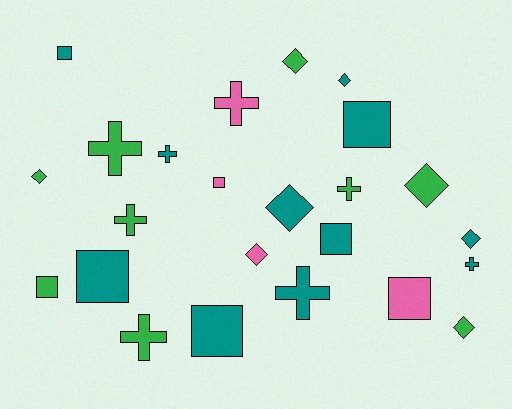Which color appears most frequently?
Teal, with 11 objects.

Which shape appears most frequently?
Diamond, with 8 objects.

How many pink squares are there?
There are 2 pink squares.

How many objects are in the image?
There are 24 objects.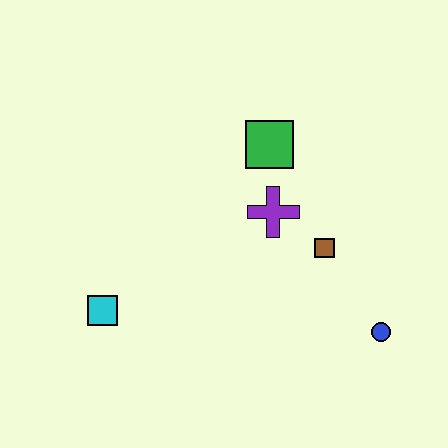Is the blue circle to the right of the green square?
Yes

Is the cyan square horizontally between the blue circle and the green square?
No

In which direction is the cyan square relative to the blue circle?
The cyan square is to the left of the blue circle.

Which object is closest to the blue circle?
The brown square is closest to the blue circle.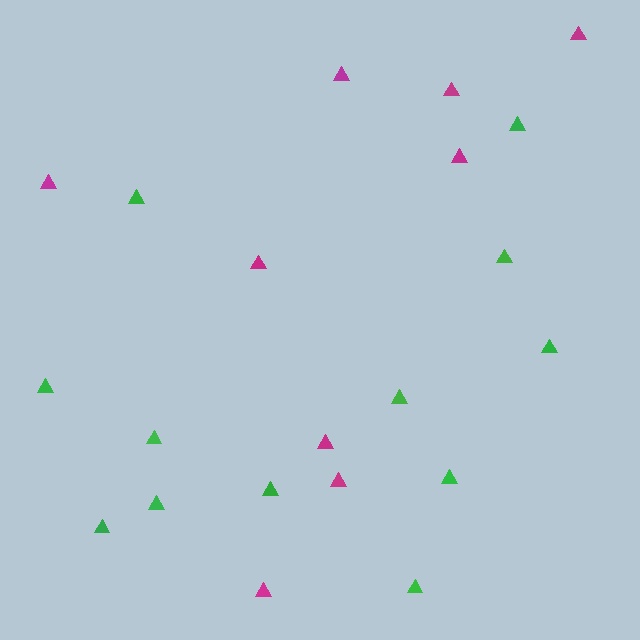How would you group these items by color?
There are 2 groups: one group of magenta triangles (9) and one group of green triangles (12).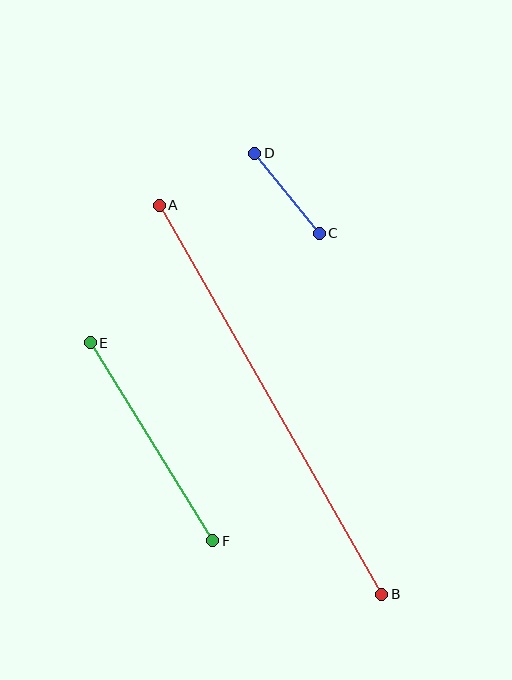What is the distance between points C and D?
The distance is approximately 103 pixels.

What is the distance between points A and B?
The distance is approximately 449 pixels.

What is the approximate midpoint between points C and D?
The midpoint is at approximately (287, 193) pixels.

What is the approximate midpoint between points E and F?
The midpoint is at approximately (152, 442) pixels.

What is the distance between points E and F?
The distance is approximately 233 pixels.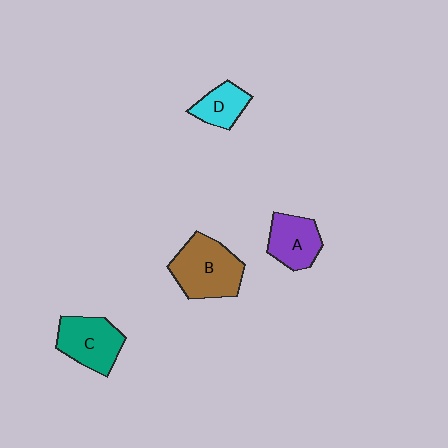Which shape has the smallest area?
Shape D (cyan).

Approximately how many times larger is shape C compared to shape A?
Approximately 1.2 times.